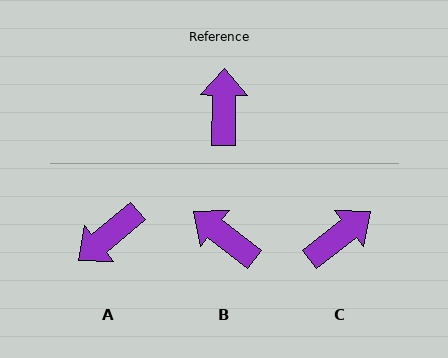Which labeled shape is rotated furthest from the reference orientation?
A, about 131 degrees away.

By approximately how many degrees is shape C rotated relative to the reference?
Approximately 51 degrees clockwise.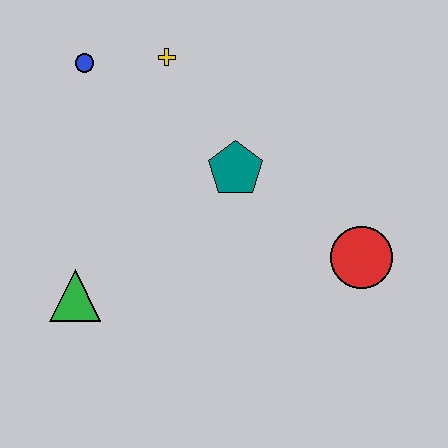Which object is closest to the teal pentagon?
The yellow cross is closest to the teal pentagon.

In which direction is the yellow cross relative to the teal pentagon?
The yellow cross is above the teal pentagon.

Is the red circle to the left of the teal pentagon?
No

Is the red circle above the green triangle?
Yes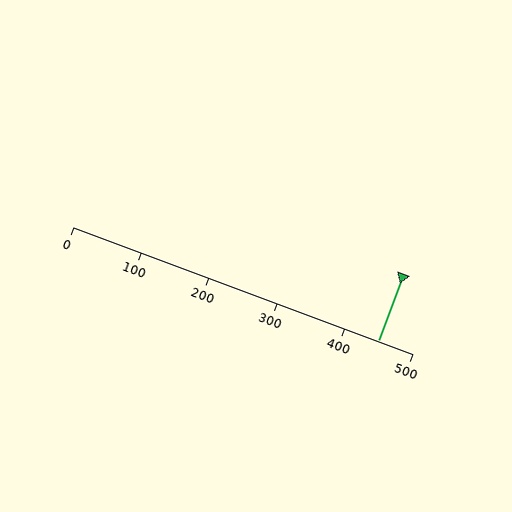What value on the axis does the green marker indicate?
The marker indicates approximately 450.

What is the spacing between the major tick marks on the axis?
The major ticks are spaced 100 apart.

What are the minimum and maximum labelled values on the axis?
The axis runs from 0 to 500.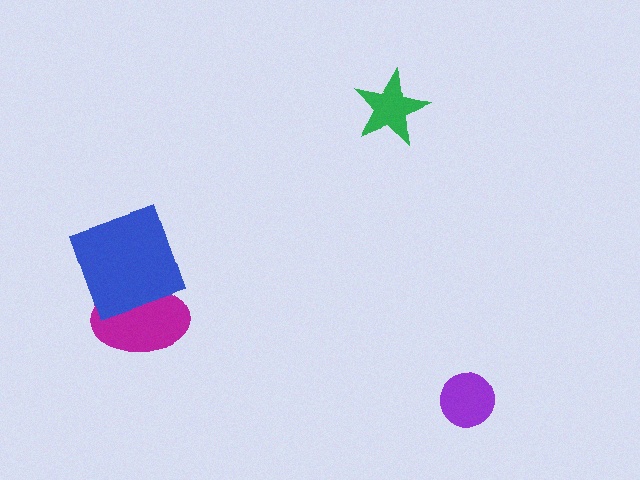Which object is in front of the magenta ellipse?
The blue square is in front of the magenta ellipse.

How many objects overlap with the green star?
0 objects overlap with the green star.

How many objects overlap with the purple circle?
0 objects overlap with the purple circle.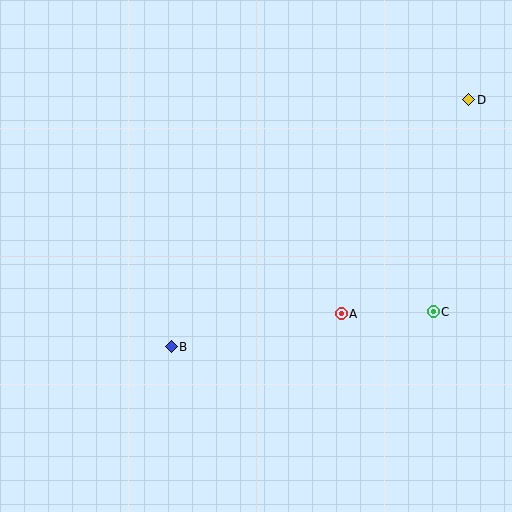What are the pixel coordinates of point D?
Point D is at (469, 100).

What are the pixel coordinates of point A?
Point A is at (341, 314).